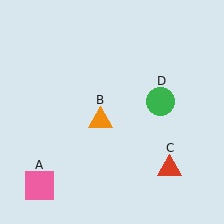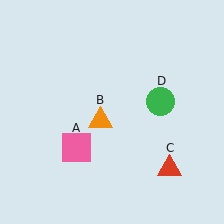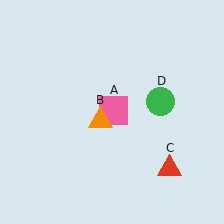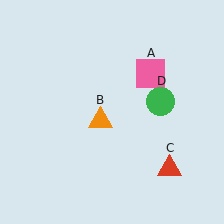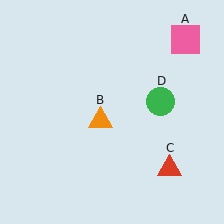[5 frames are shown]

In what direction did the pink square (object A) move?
The pink square (object A) moved up and to the right.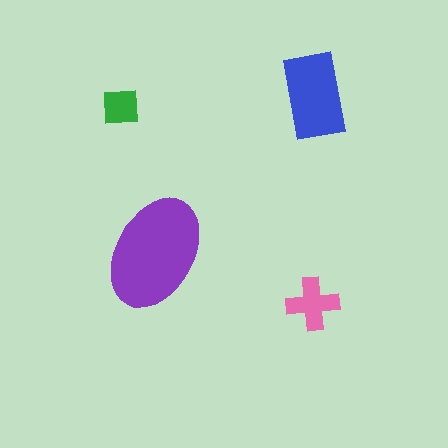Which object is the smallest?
The green square.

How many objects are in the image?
There are 4 objects in the image.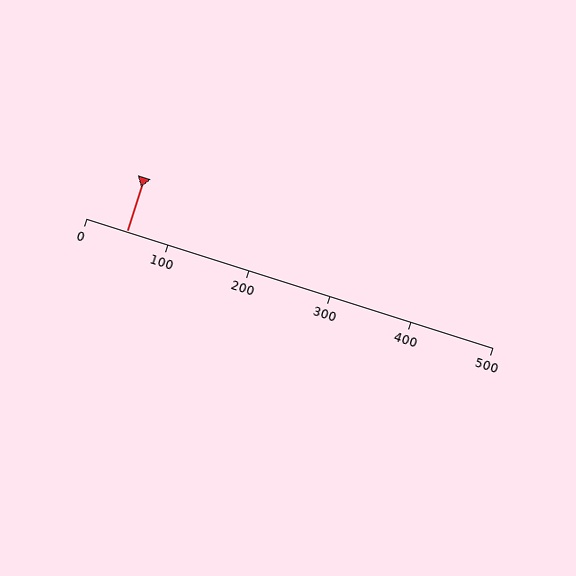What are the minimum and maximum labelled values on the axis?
The axis runs from 0 to 500.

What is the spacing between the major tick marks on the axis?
The major ticks are spaced 100 apart.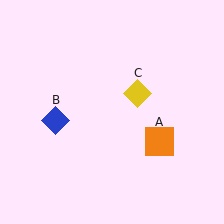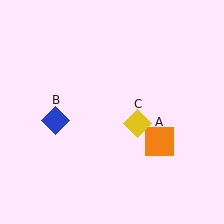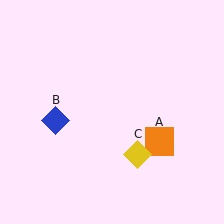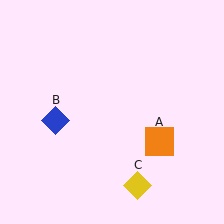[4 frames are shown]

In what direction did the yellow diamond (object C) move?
The yellow diamond (object C) moved down.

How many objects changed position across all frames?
1 object changed position: yellow diamond (object C).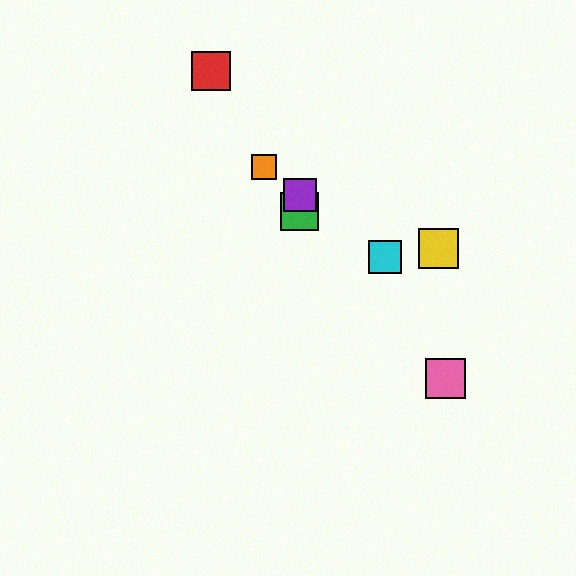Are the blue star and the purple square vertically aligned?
Yes, both are at x≈300.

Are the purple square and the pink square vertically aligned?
No, the purple square is at x≈300 and the pink square is at x≈446.